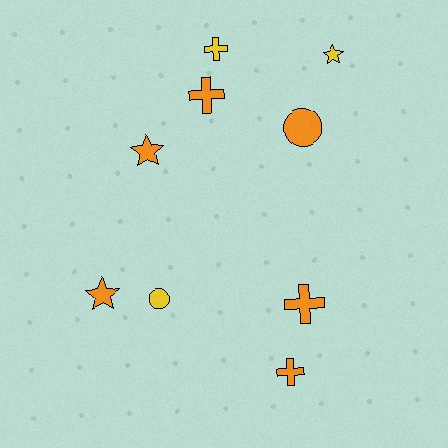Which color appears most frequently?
Orange, with 6 objects.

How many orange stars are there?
There are 2 orange stars.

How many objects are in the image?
There are 9 objects.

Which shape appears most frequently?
Cross, with 4 objects.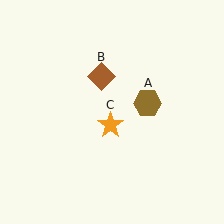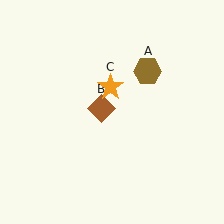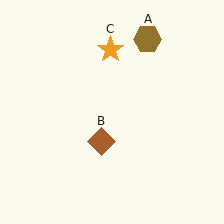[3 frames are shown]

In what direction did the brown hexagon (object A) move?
The brown hexagon (object A) moved up.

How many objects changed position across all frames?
3 objects changed position: brown hexagon (object A), brown diamond (object B), orange star (object C).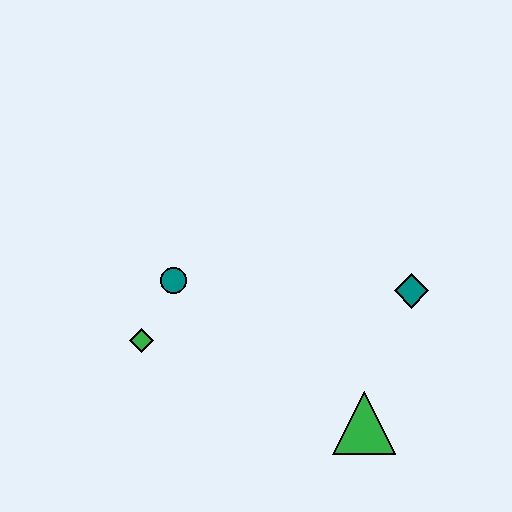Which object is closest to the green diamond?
The teal circle is closest to the green diamond.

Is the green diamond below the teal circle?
Yes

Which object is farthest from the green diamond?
The teal diamond is farthest from the green diamond.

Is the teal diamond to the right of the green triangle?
Yes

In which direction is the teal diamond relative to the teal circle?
The teal diamond is to the right of the teal circle.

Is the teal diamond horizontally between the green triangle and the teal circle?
No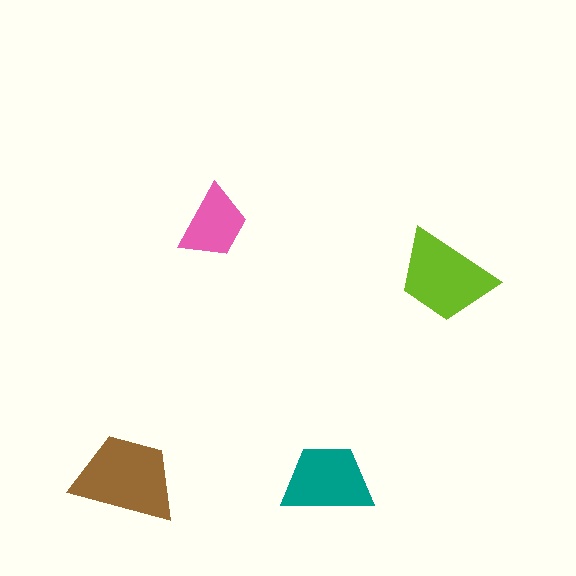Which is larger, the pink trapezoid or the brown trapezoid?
The brown one.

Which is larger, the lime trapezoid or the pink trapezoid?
The lime one.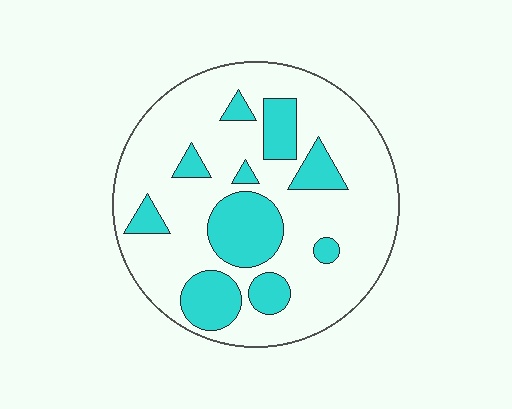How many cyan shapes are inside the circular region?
10.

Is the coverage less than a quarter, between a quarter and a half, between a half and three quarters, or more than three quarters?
Less than a quarter.